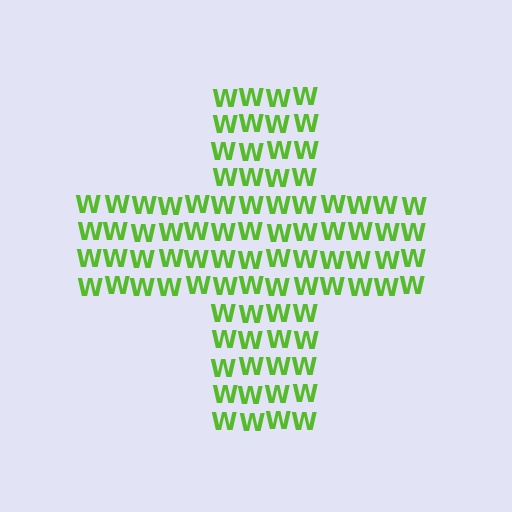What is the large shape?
The large shape is a cross.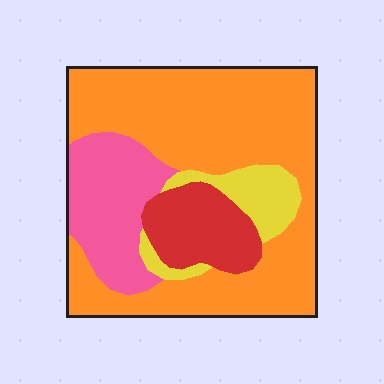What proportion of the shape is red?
Red takes up about one eighth (1/8) of the shape.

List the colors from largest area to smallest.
From largest to smallest: orange, pink, red, yellow.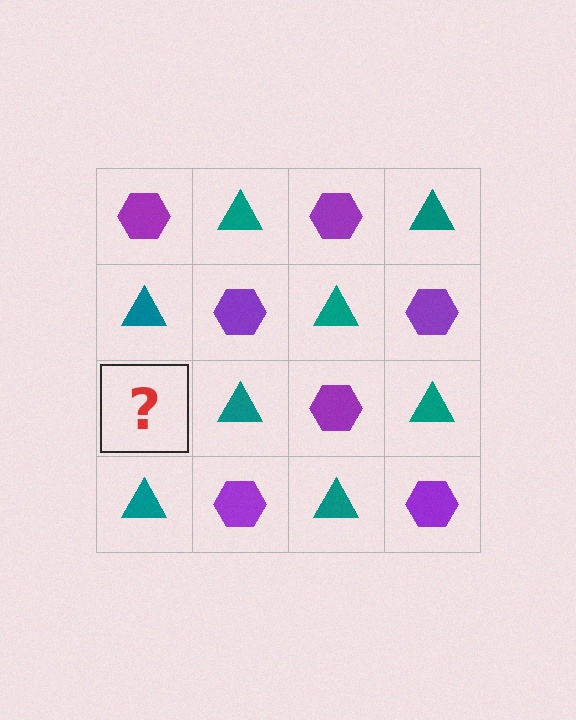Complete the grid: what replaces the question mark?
The question mark should be replaced with a purple hexagon.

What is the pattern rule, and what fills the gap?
The rule is that it alternates purple hexagon and teal triangle in a checkerboard pattern. The gap should be filled with a purple hexagon.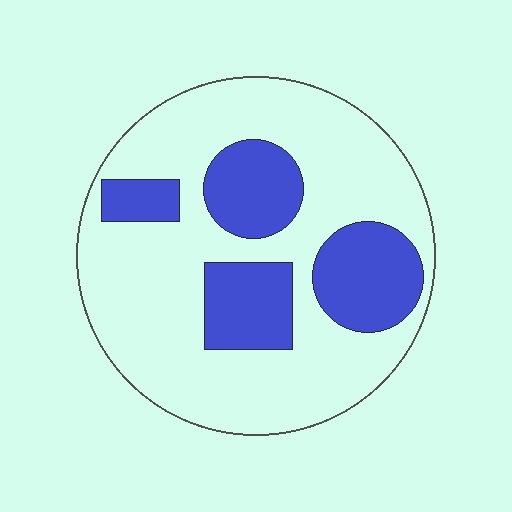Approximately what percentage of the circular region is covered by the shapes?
Approximately 30%.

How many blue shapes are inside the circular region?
4.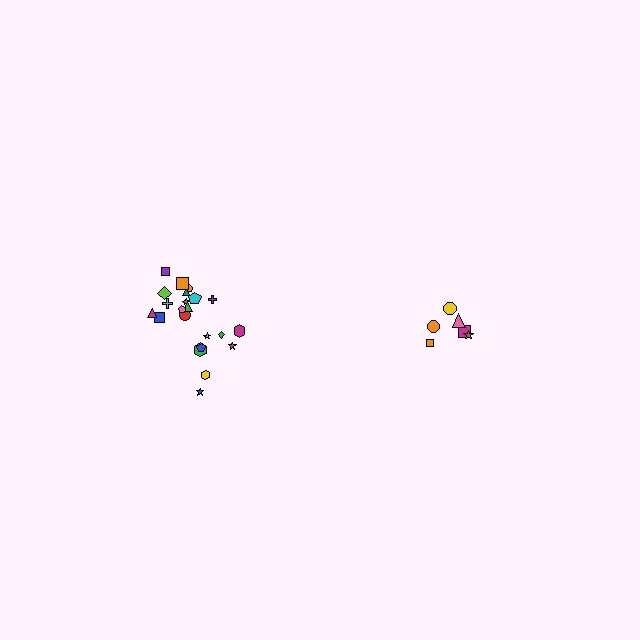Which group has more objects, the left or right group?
The left group.